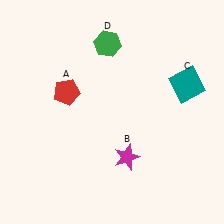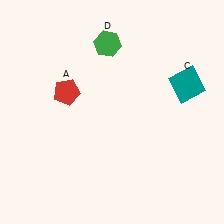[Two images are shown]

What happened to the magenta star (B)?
The magenta star (B) was removed in Image 2. It was in the bottom-right area of Image 1.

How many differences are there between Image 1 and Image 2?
There is 1 difference between the two images.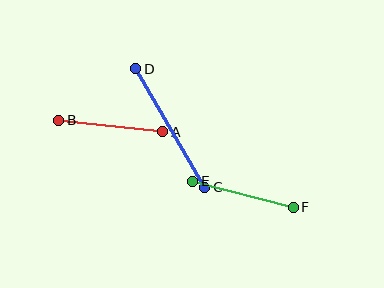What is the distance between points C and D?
The distance is approximately 137 pixels.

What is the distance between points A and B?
The distance is approximately 105 pixels.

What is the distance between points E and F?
The distance is approximately 104 pixels.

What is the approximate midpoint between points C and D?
The midpoint is at approximately (170, 128) pixels.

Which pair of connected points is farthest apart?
Points C and D are farthest apart.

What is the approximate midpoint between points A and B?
The midpoint is at approximately (111, 126) pixels.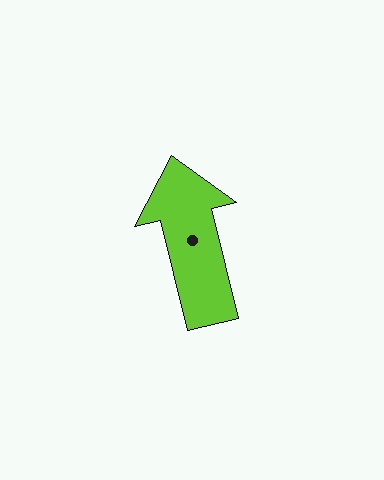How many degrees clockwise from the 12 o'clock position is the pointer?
Approximately 346 degrees.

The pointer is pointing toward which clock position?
Roughly 12 o'clock.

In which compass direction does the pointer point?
North.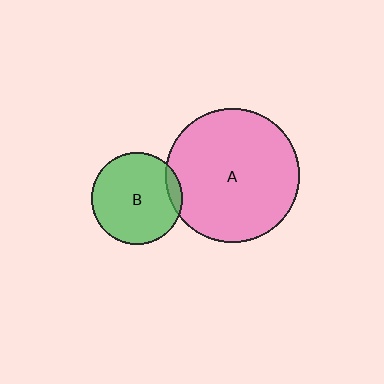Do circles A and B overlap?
Yes.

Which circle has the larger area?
Circle A (pink).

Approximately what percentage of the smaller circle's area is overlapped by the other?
Approximately 10%.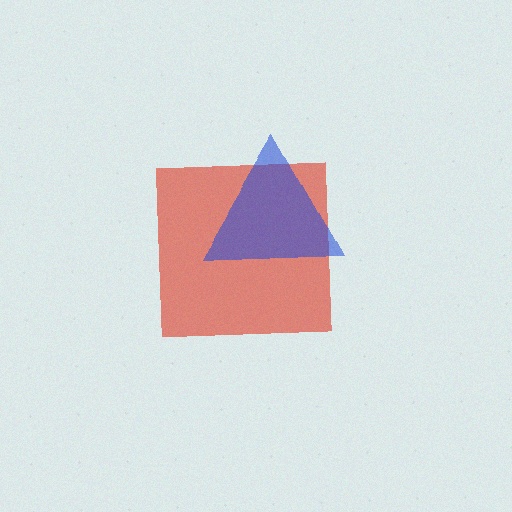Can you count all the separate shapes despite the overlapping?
Yes, there are 2 separate shapes.